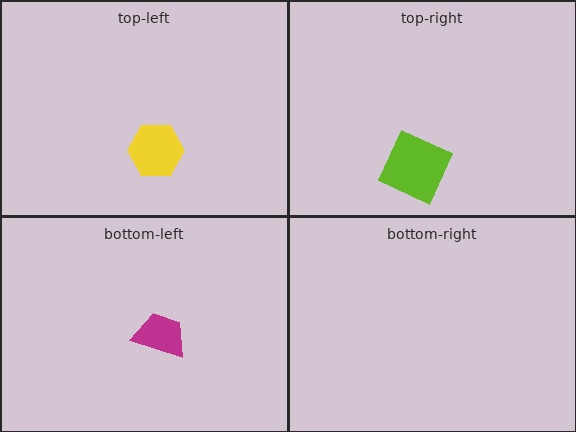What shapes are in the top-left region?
The yellow hexagon.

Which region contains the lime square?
The top-right region.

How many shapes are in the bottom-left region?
1.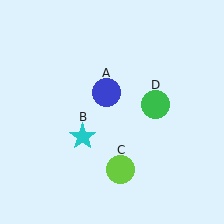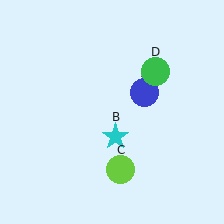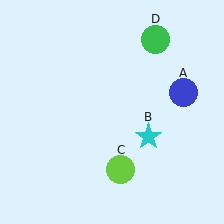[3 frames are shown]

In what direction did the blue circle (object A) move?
The blue circle (object A) moved right.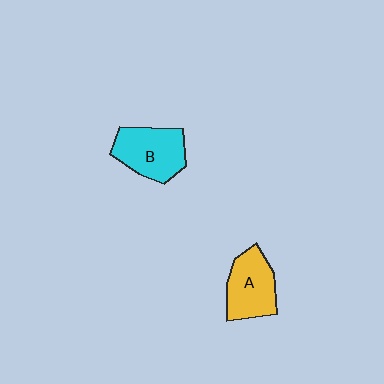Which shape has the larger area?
Shape B (cyan).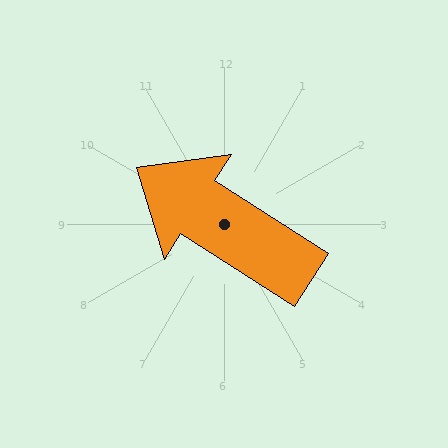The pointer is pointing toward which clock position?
Roughly 10 o'clock.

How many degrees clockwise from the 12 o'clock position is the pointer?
Approximately 303 degrees.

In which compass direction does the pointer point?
Northwest.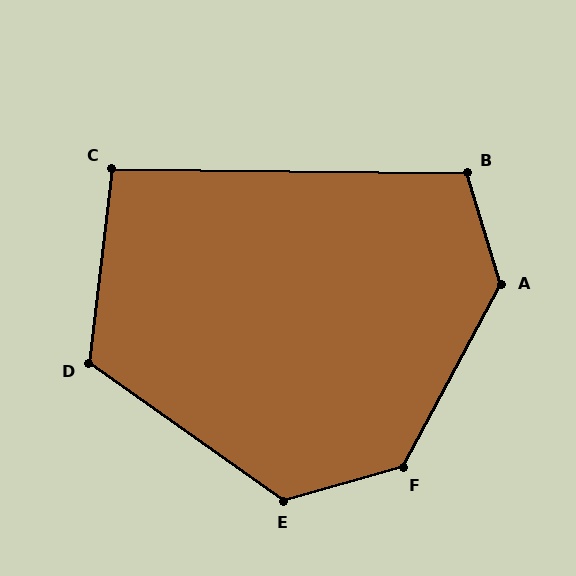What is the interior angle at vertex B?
Approximately 107 degrees (obtuse).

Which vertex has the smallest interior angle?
C, at approximately 96 degrees.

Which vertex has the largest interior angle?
A, at approximately 135 degrees.